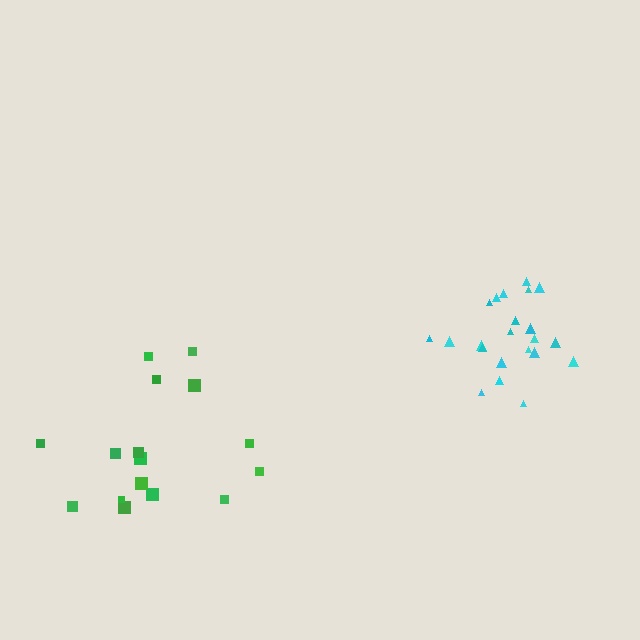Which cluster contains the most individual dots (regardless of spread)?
Cyan (22).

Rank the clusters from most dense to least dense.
cyan, green.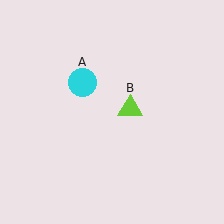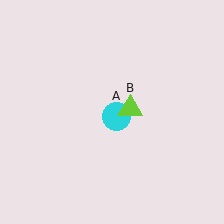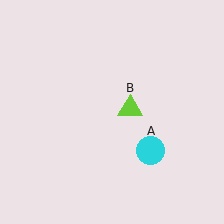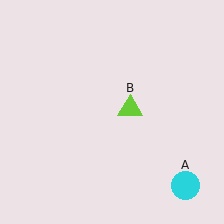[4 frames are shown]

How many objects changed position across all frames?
1 object changed position: cyan circle (object A).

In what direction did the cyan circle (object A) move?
The cyan circle (object A) moved down and to the right.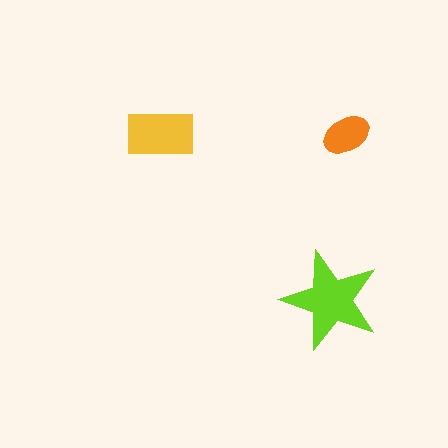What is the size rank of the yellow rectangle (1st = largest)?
2nd.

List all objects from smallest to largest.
The orange ellipse, the yellow rectangle, the lime star.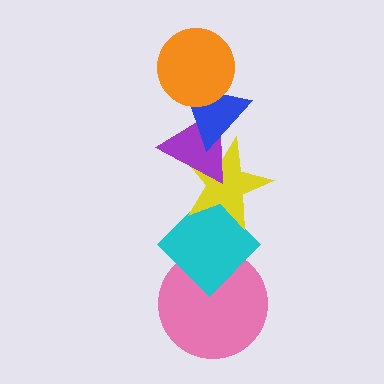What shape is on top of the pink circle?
The cyan diamond is on top of the pink circle.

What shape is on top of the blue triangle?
The orange circle is on top of the blue triangle.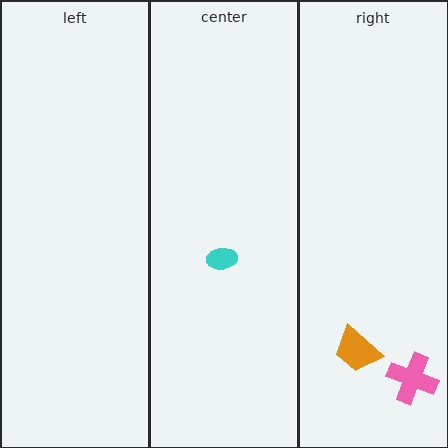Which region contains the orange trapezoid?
The right region.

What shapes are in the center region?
The cyan ellipse.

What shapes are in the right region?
The pink cross, the orange trapezoid.